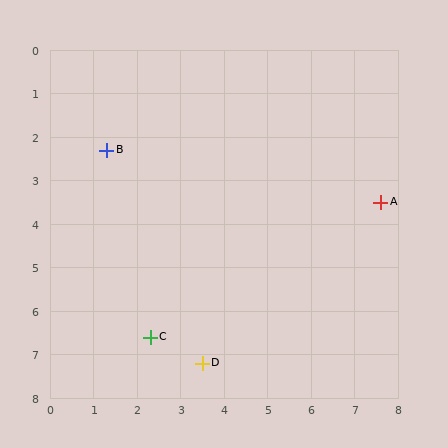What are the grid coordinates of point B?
Point B is at approximately (1.3, 2.3).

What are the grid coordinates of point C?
Point C is at approximately (2.3, 6.6).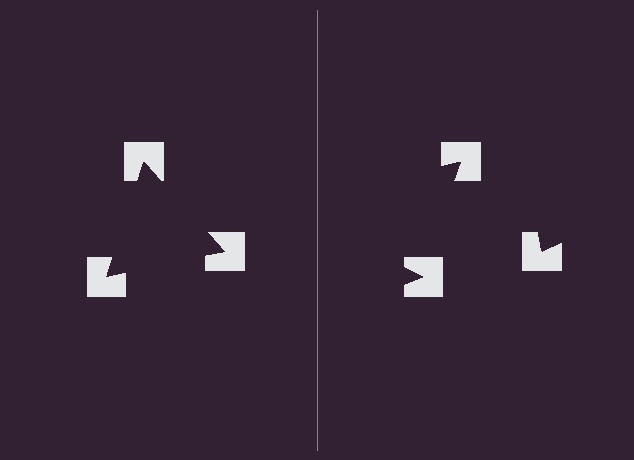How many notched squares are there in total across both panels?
6 — 3 on each side.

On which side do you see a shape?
An illusory triangle appears on the left side. On the right side the wedge cuts are rotated, so no coherent shape forms.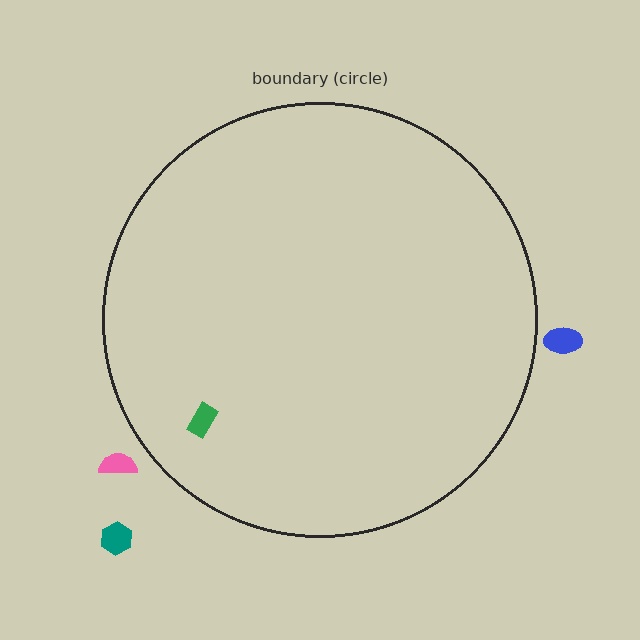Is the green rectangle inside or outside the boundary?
Inside.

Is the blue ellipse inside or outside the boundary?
Outside.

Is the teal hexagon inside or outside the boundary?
Outside.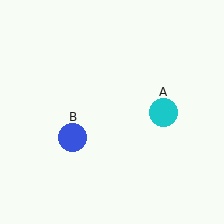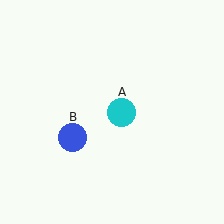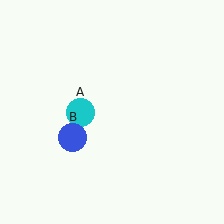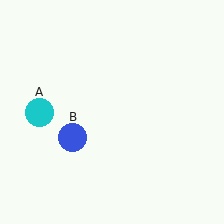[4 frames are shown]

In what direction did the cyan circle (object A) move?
The cyan circle (object A) moved left.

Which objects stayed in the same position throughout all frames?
Blue circle (object B) remained stationary.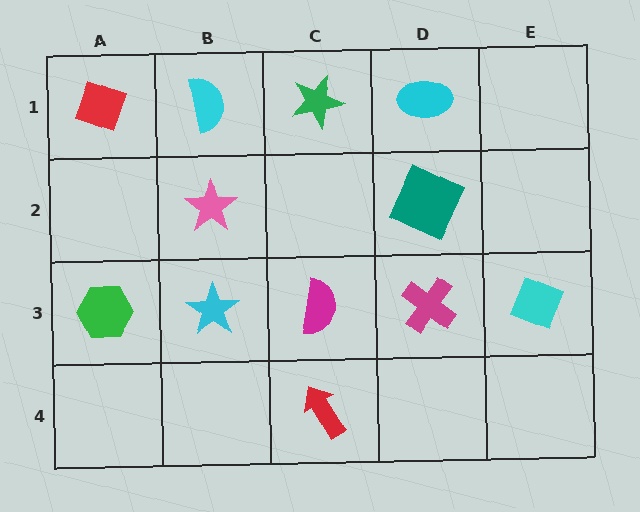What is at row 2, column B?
A pink star.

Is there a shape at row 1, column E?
No, that cell is empty.